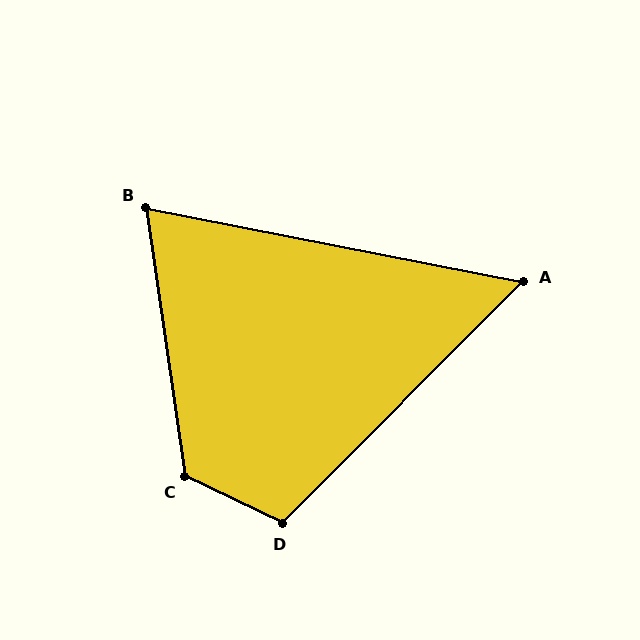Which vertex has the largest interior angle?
C, at approximately 124 degrees.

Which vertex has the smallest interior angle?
A, at approximately 56 degrees.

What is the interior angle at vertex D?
Approximately 109 degrees (obtuse).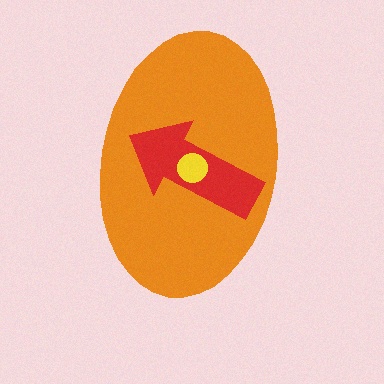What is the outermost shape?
The orange ellipse.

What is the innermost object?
The yellow circle.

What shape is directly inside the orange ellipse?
The red arrow.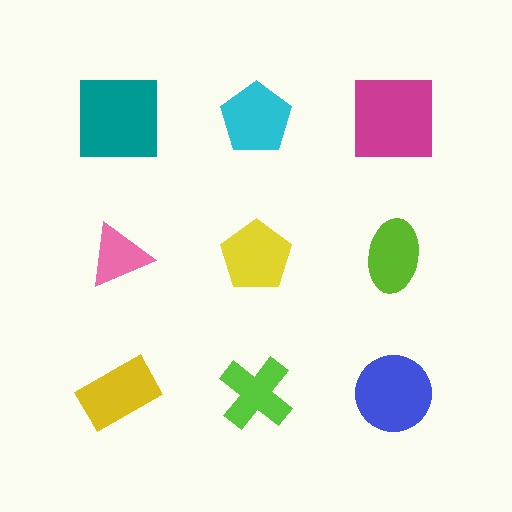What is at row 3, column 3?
A blue circle.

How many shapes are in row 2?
3 shapes.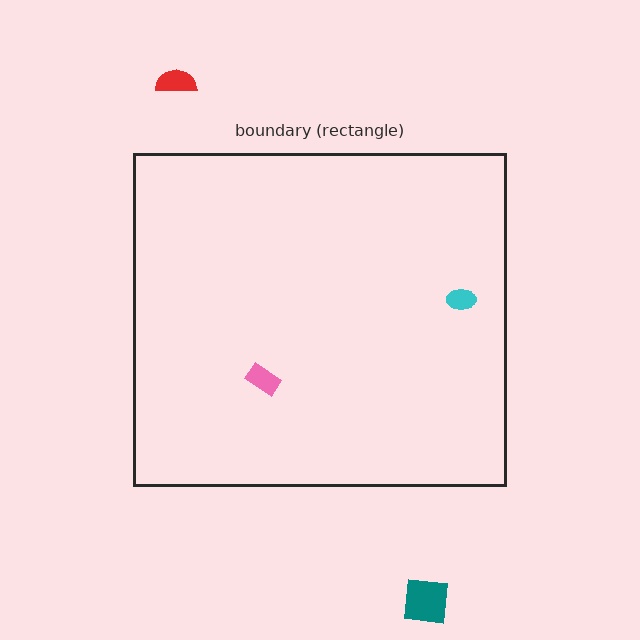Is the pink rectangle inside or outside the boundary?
Inside.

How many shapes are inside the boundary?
2 inside, 2 outside.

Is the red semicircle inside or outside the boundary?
Outside.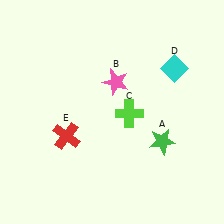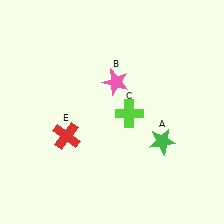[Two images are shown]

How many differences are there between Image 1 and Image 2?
There is 1 difference between the two images.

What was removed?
The cyan diamond (D) was removed in Image 2.